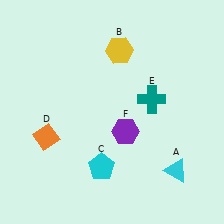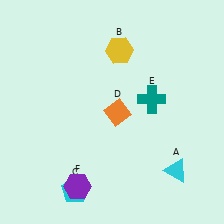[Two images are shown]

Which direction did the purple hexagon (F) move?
The purple hexagon (F) moved down.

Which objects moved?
The objects that moved are: the cyan pentagon (C), the orange diamond (D), the purple hexagon (F).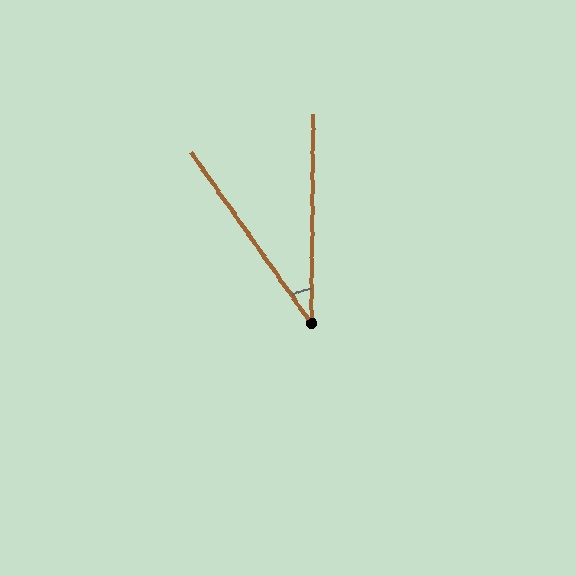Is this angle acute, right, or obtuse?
It is acute.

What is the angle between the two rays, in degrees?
Approximately 35 degrees.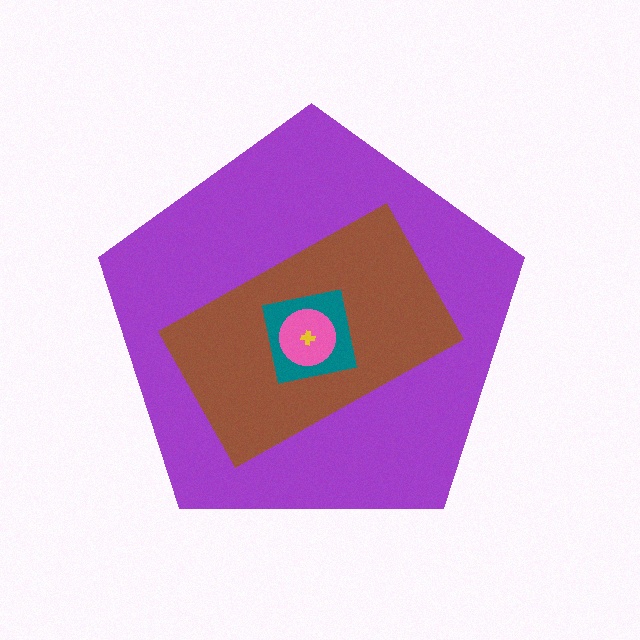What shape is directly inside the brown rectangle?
The teal square.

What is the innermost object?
The yellow cross.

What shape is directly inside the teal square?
The pink circle.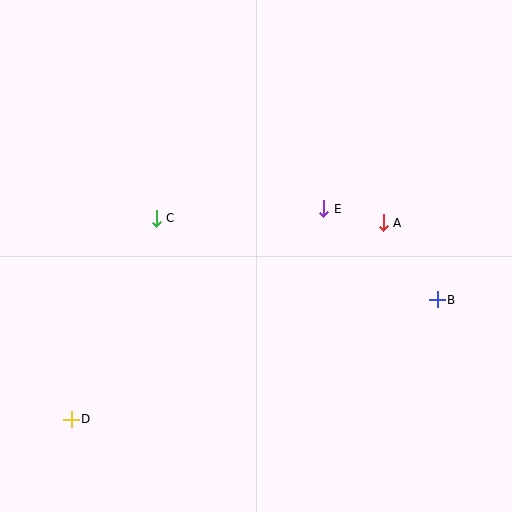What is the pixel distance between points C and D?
The distance between C and D is 219 pixels.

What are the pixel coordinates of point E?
Point E is at (324, 209).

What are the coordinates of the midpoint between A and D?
The midpoint between A and D is at (227, 321).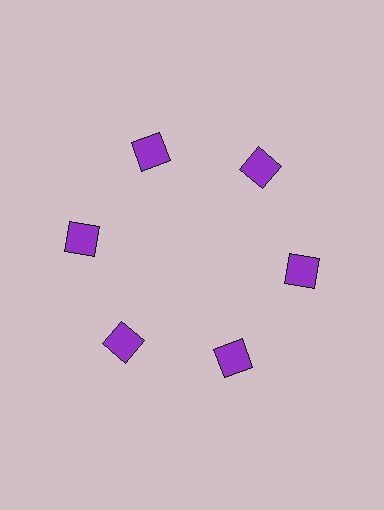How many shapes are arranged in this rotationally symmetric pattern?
There are 6 shapes, arranged in 6 groups of 1.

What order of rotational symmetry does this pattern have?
This pattern has 6-fold rotational symmetry.